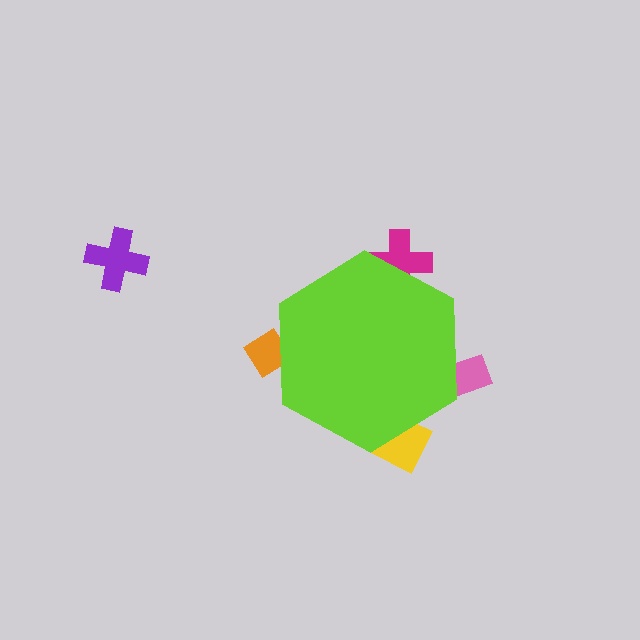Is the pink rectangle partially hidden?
Yes, the pink rectangle is partially hidden behind the lime hexagon.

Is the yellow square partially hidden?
Yes, the yellow square is partially hidden behind the lime hexagon.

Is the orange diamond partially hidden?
Yes, the orange diamond is partially hidden behind the lime hexagon.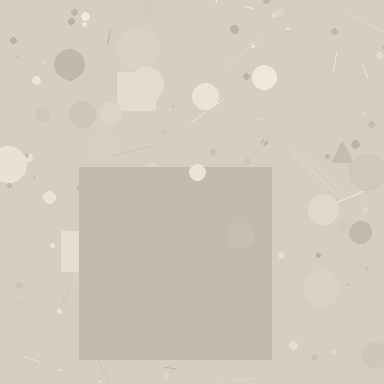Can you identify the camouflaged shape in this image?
The camouflaged shape is a square.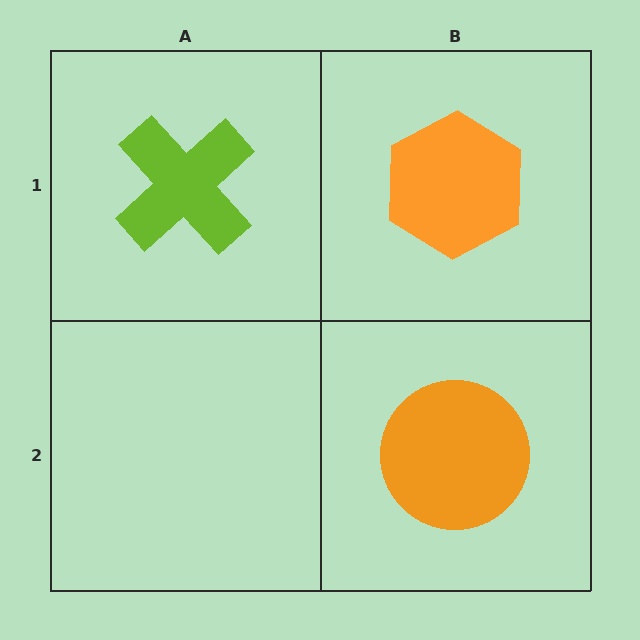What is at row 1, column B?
An orange hexagon.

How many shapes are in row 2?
1 shape.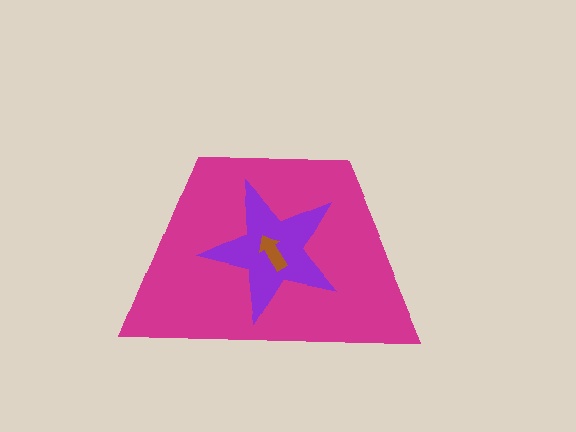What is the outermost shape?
The magenta trapezoid.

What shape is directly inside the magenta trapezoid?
The purple star.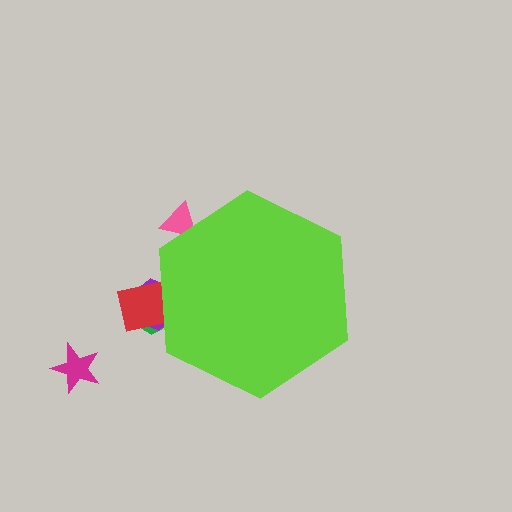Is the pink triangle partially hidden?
Yes, the pink triangle is partially hidden behind the lime hexagon.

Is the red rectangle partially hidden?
Yes, the red rectangle is partially hidden behind the lime hexagon.